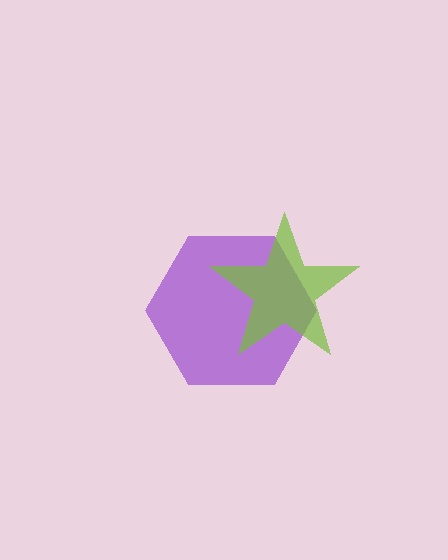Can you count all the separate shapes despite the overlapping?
Yes, there are 2 separate shapes.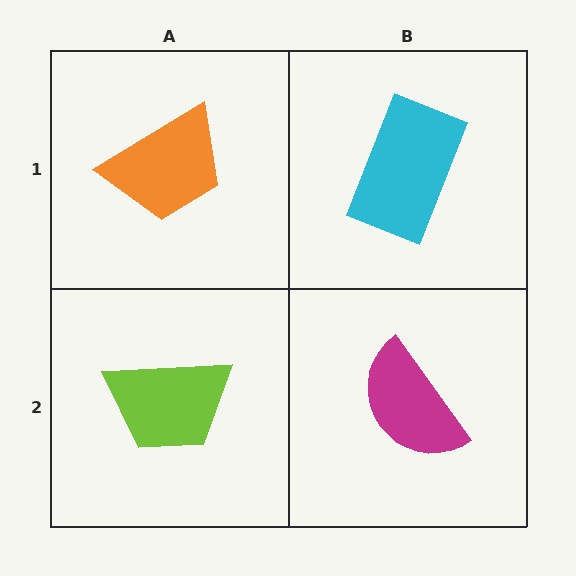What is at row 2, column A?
A lime trapezoid.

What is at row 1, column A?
An orange trapezoid.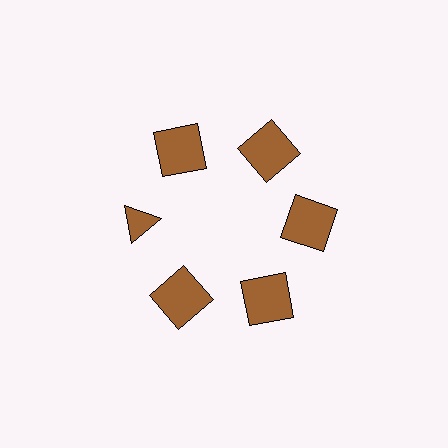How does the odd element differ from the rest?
It has a different shape: triangle instead of square.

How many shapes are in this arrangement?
There are 6 shapes arranged in a ring pattern.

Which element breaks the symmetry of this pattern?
The brown triangle at roughly the 9 o'clock position breaks the symmetry. All other shapes are brown squares.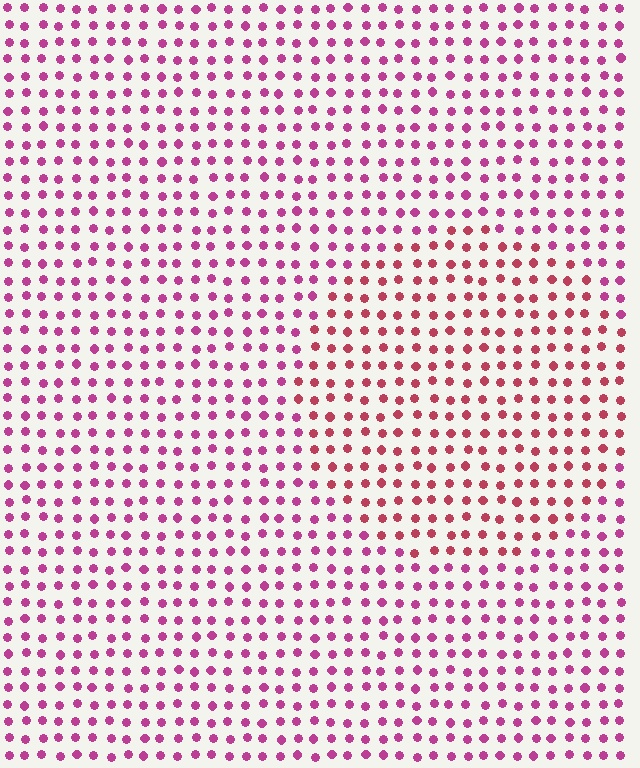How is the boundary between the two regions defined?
The boundary is defined purely by a slight shift in hue (about 28 degrees). Spacing, size, and orientation are identical on both sides.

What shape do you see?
I see a circle.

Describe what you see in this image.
The image is filled with small magenta elements in a uniform arrangement. A circle-shaped region is visible where the elements are tinted to a slightly different hue, forming a subtle color boundary.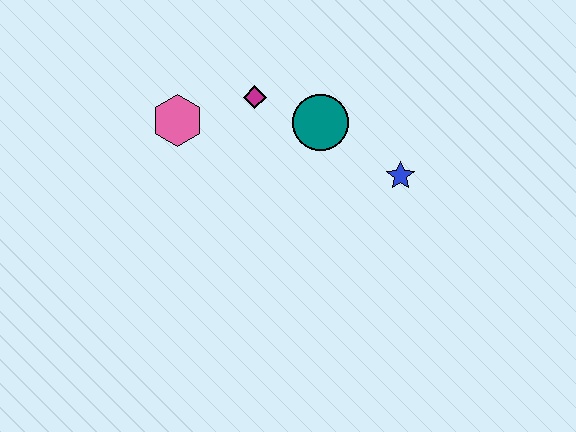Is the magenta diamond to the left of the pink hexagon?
No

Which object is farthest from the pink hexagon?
The blue star is farthest from the pink hexagon.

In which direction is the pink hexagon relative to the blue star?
The pink hexagon is to the left of the blue star.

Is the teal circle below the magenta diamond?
Yes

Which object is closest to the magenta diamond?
The teal circle is closest to the magenta diamond.